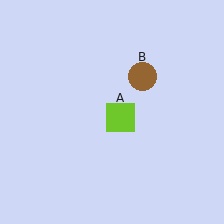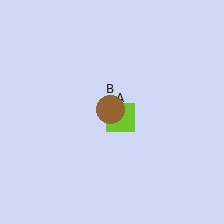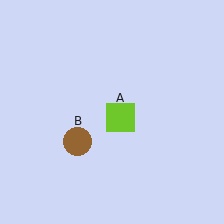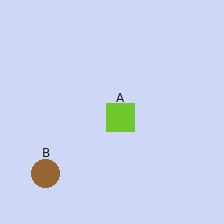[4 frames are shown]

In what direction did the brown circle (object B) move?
The brown circle (object B) moved down and to the left.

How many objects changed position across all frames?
1 object changed position: brown circle (object B).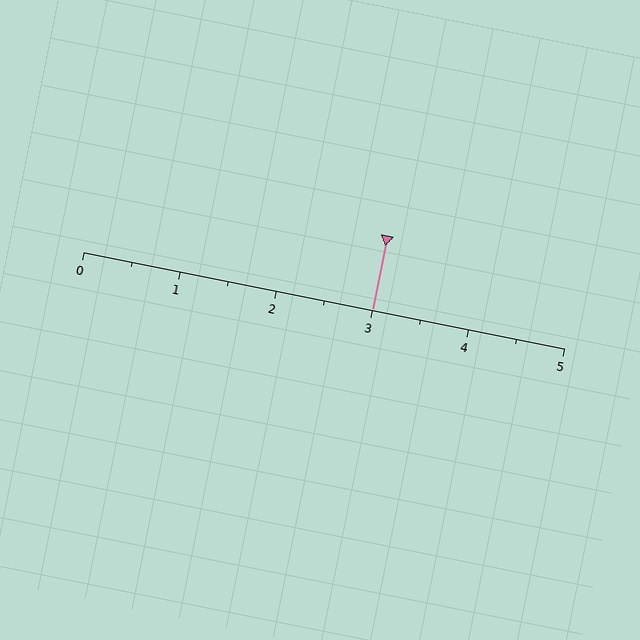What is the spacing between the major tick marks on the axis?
The major ticks are spaced 1 apart.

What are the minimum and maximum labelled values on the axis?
The axis runs from 0 to 5.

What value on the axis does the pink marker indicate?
The marker indicates approximately 3.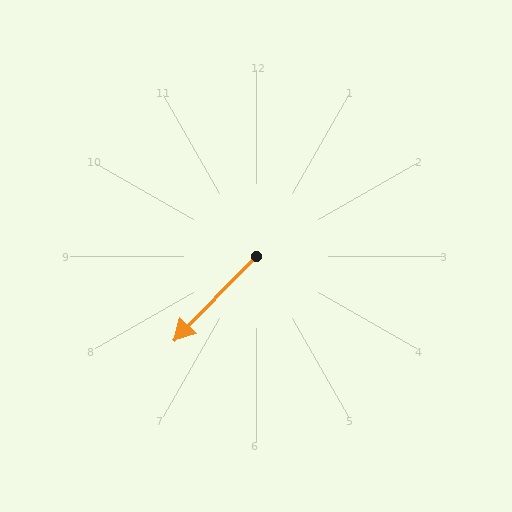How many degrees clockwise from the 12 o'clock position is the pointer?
Approximately 224 degrees.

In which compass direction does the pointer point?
Southwest.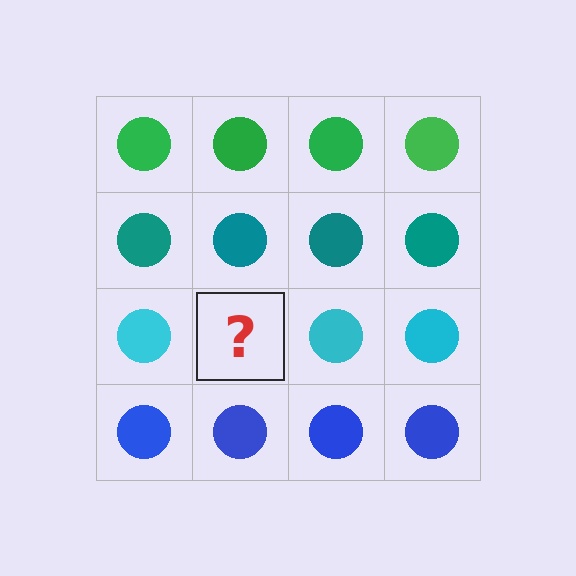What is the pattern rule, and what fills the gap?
The rule is that each row has a consistent color. The gap should be filled with a cyan circle.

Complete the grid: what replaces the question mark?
The question mark should be replaced with a cyan circle.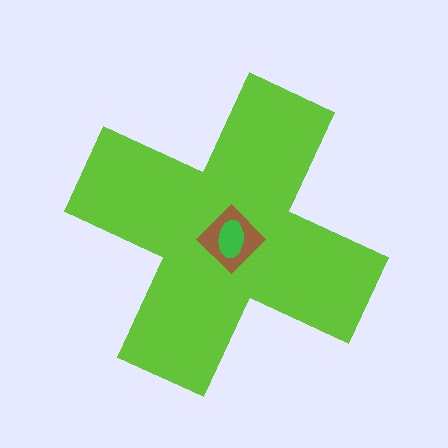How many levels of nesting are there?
3.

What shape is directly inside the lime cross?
The brown diamond.